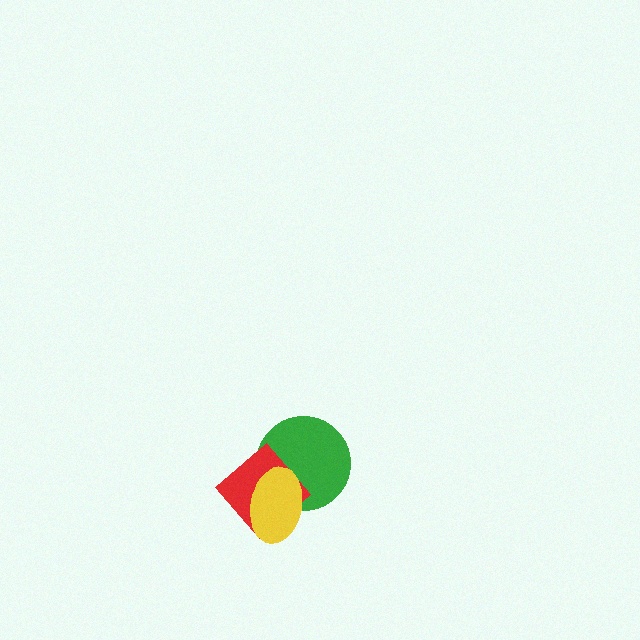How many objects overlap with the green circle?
2 objects overlap with the green circle.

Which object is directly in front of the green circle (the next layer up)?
The red diamond is directly in front of the green circle.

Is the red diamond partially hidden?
Yes, it is partially covered by another shape.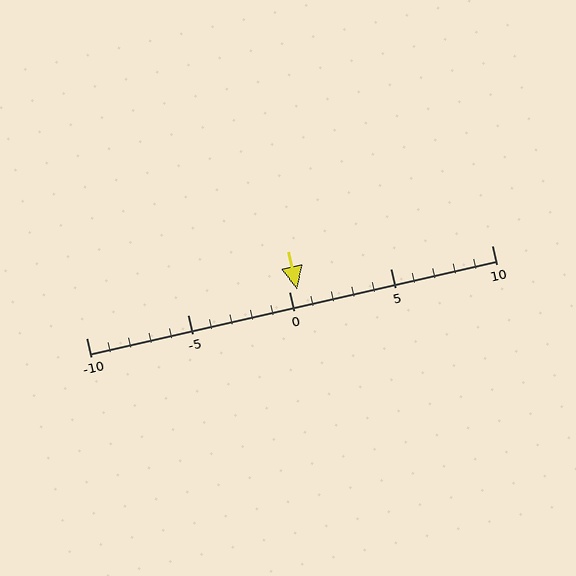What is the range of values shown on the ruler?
The ruler shows values from -10 to 10.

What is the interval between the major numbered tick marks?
The major tick marks are spaced 5 units apart.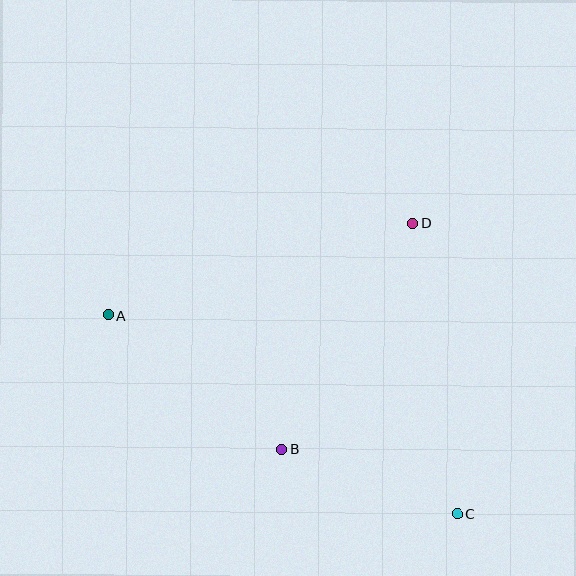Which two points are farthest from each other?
Points A and C are farthest from each other.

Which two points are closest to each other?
Points B and C are closest to each other.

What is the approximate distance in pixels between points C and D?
The distance between C and D is approximately 293 pixels.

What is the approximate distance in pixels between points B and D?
The distance between B and D is approximately 261 pixels.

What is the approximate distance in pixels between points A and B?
The distance between A and B is approximately 219 pixels.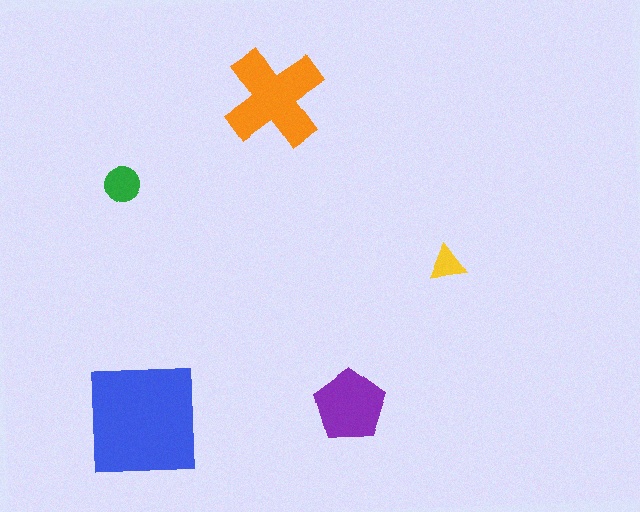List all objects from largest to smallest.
The blue square, the orange cross, the purple pentagon, the green circle, the yellow triangle.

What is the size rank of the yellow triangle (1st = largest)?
5th.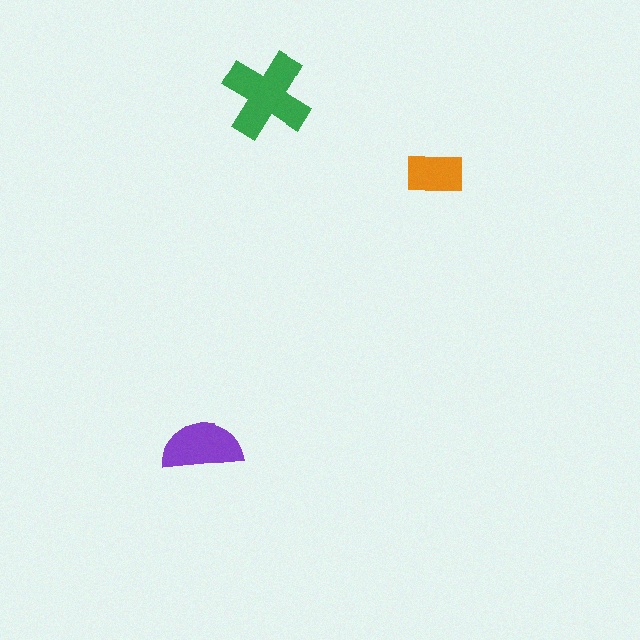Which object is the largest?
The green cross.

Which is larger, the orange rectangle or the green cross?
The green cross.